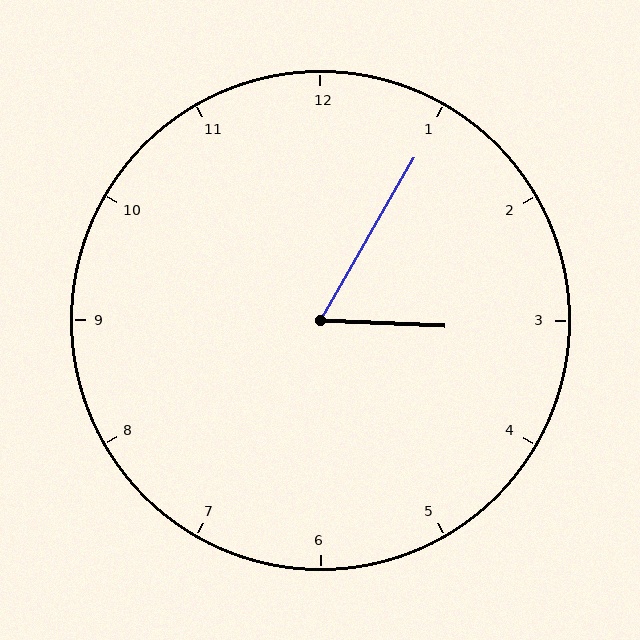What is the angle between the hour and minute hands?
Approximately 62 degrees.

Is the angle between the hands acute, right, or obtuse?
It is acute.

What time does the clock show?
3:05.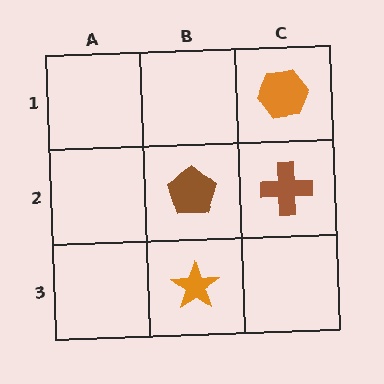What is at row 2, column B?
A brown pentagon.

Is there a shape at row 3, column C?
No, that cell is empty.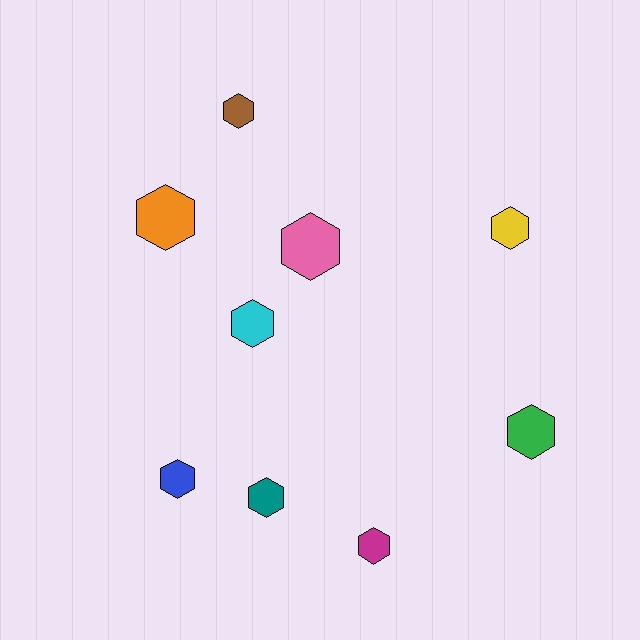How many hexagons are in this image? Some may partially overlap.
There are 9 hexagons.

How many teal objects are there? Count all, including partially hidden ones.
There is 1 teal object.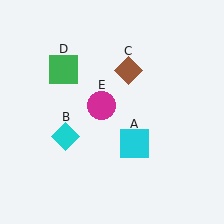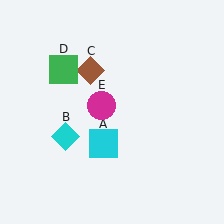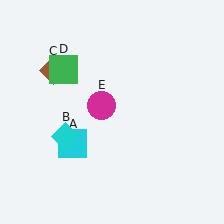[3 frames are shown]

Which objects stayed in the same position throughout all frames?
Cyan diamond (object B) and green square (object D) and magenta circle (object E) remained stationary.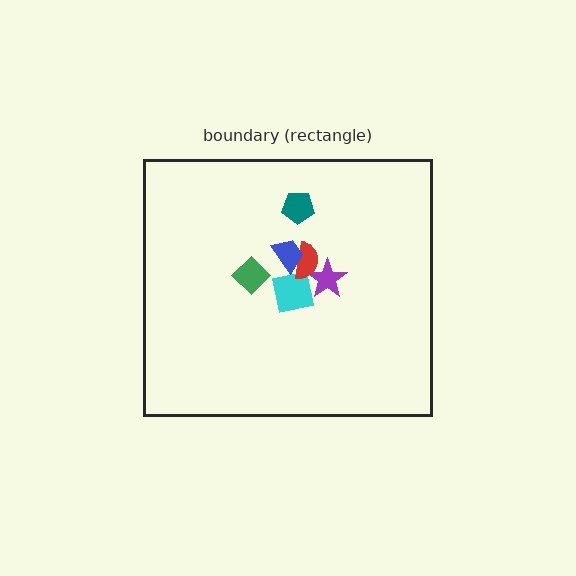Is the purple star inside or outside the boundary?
Inside.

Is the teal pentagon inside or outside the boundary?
Inside.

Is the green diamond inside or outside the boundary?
Inside.